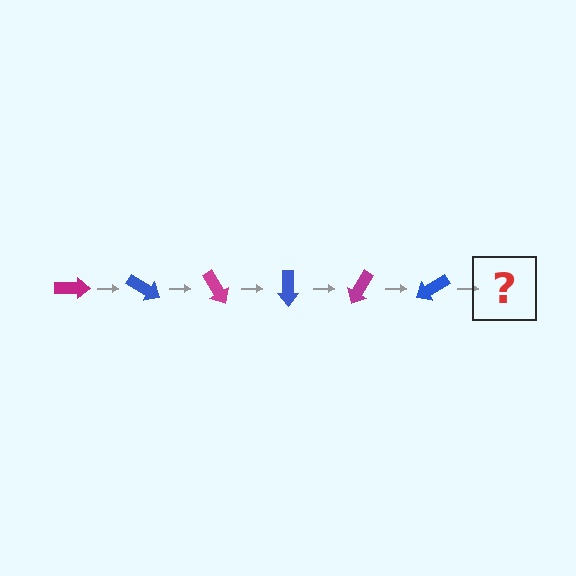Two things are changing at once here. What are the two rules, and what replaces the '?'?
The two rules are that it rotates 30 degrees each step and the color cycles through magenta and blue. The '?' should be a magenta arrow, rotated 180 degrees from the start.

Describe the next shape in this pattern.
It should be a magenta arrow, rotated 180 degrees from the start.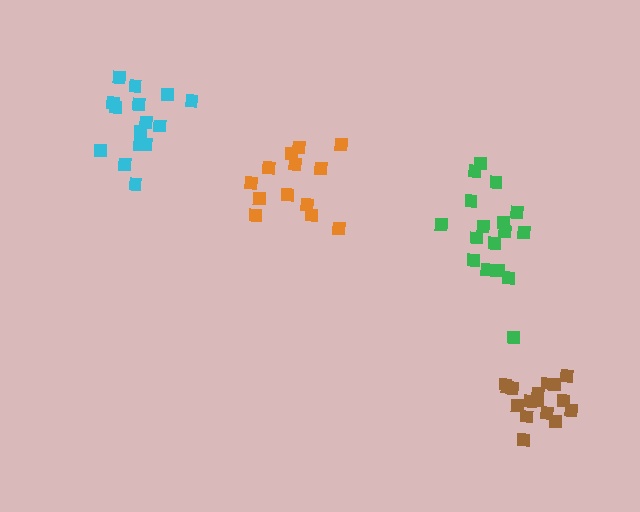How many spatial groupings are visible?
There are 4 spatial groupings.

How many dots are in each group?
Group 1: 17 dots, Group 2: 15 dots, Group 3: 13 dots, Group 4: 16 dots (61 total).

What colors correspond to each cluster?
The clusters are colored: green, cyan, orange, brown.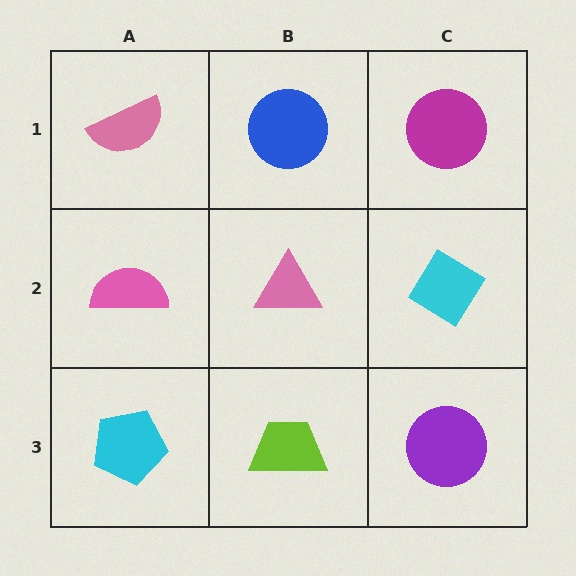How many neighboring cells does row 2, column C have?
3.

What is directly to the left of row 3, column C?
A lime trapezoid.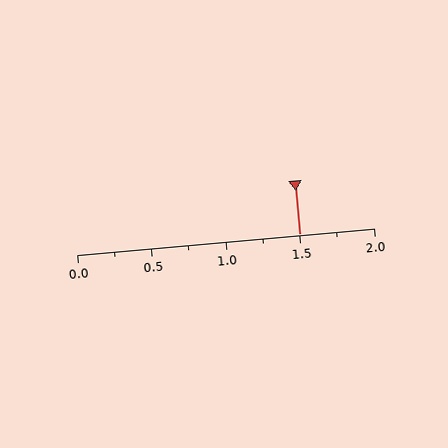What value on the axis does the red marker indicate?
The marker indicates approximately 1.5.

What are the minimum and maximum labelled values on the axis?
The axis runs from 0.0 to 2.0.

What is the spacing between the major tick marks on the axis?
The major ticks are spaced 0.5 apart.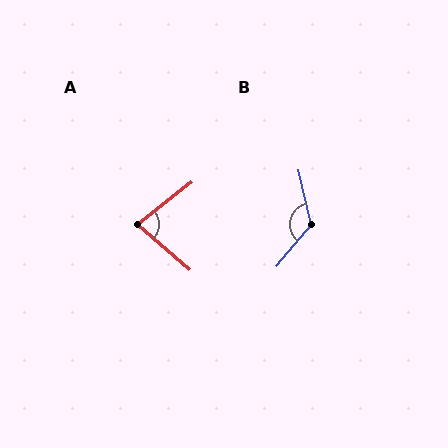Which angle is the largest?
B, at approximately 127 degrees.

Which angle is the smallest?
A, at approximately 79 degrees.